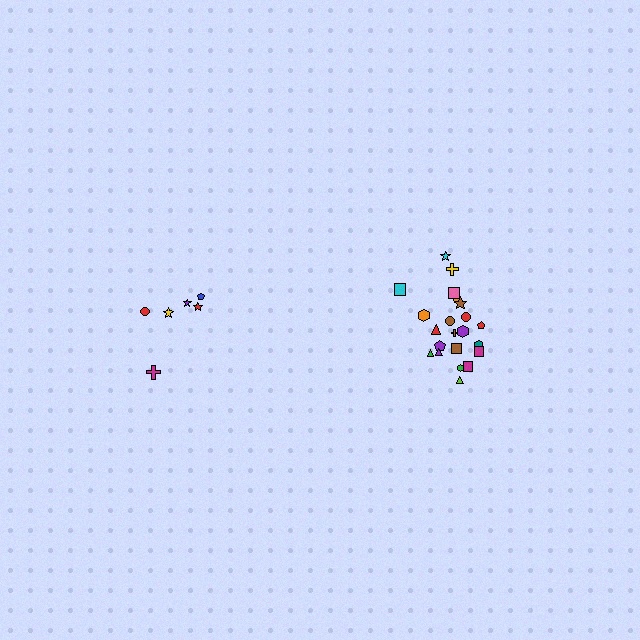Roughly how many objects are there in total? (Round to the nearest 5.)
Roughly 30 objects in total.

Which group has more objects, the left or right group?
The right group.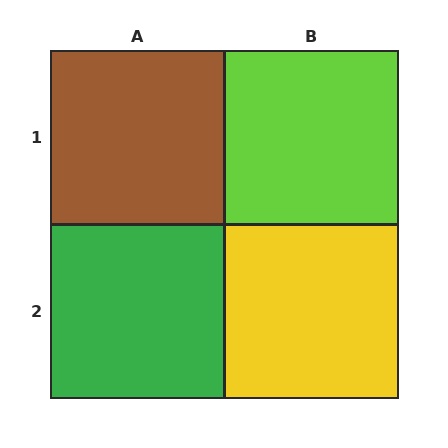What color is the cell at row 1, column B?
Lime.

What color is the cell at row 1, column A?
Brown.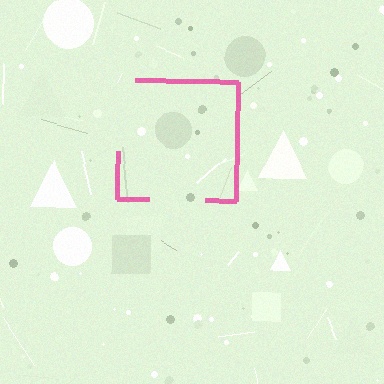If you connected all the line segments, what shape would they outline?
They would outline a square.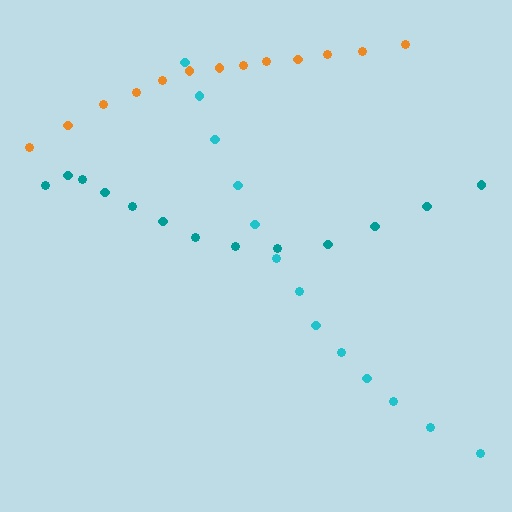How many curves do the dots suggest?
There are 3 distinct paths.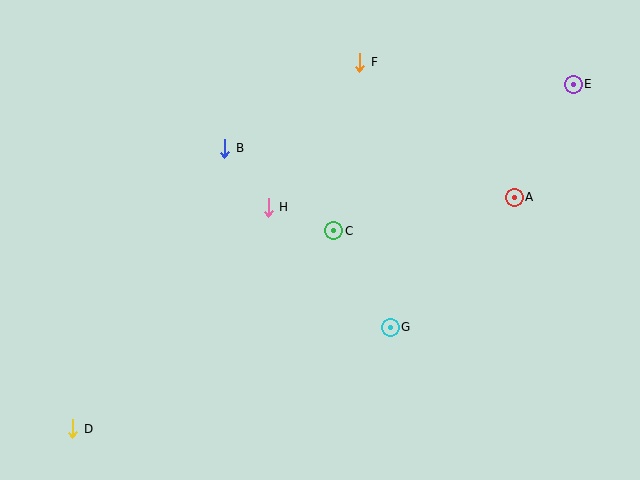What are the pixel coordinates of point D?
Point D is at (73, 429).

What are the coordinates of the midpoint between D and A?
The midpoint between D and A is at (293, 313).